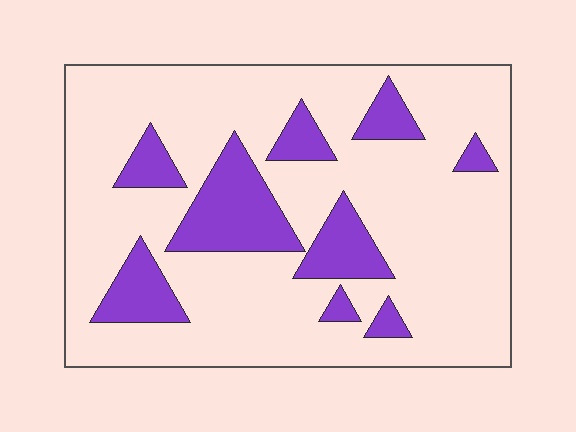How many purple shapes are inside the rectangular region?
9.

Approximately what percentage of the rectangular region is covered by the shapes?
Approximately 20%.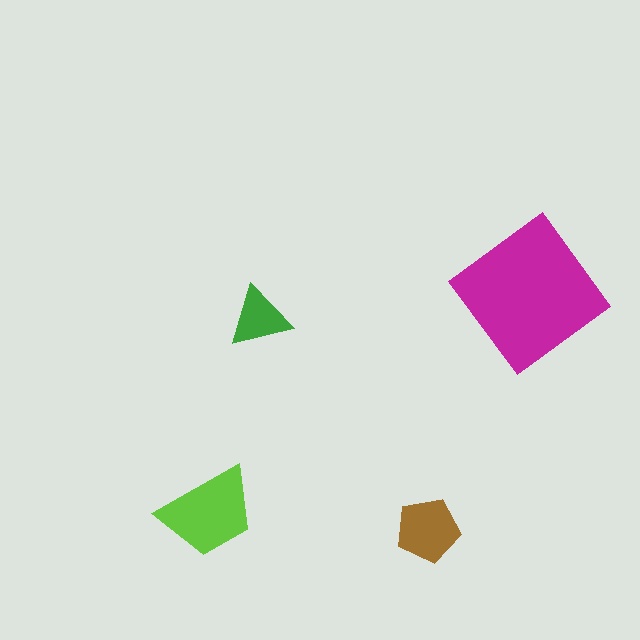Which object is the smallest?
The green triangle.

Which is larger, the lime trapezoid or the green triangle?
The lime trapezoid.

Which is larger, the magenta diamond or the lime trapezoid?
The magenta diamond.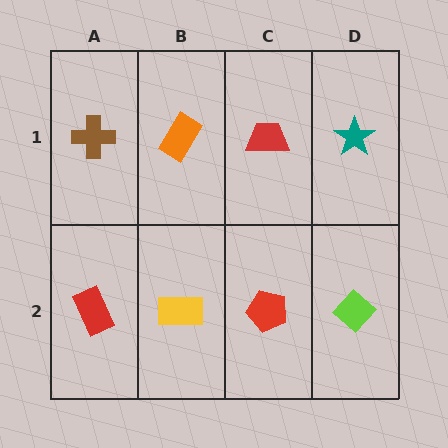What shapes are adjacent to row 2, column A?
A brown cross (row 1, column A), a yellow rectangle (row 2, column B).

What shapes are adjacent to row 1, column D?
A lime diamond (row 2, column D), a red trapezoid (row 1, column C).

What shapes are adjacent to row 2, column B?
An orange rectangle (row 1, column B), a red rectangle (row 2, column A), a red pentagon (row 2, column C).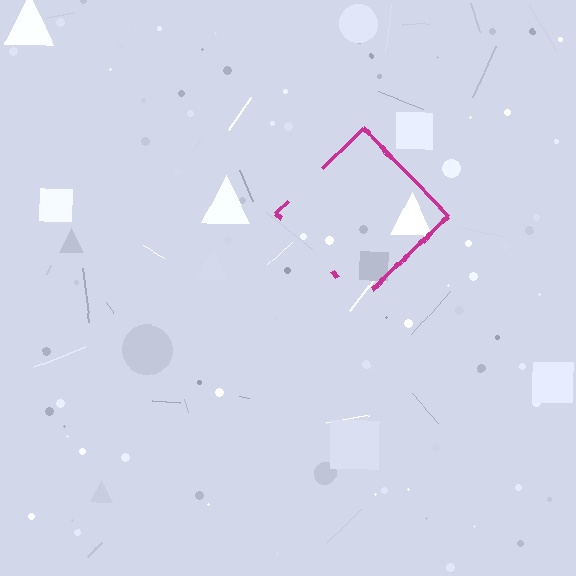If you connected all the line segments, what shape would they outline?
They would outline a diamond.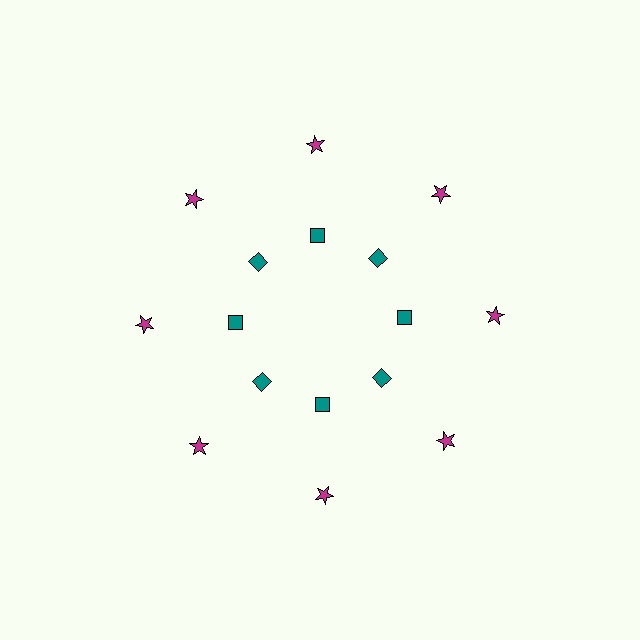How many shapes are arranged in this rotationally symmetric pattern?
There are 16 shapes, arranged in 8 groups of 2.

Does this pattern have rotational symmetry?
Yes, this pattern has 8-fold rotational symmetry. It looks the same after rotating 45 degrees around the center.